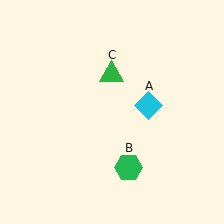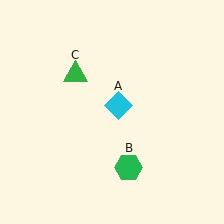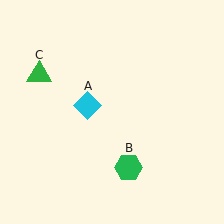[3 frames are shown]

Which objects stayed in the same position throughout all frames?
Green hexagon (object B) remained stationary.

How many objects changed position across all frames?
2 objects changed position: cyan diamond (object A), green triangle (object C).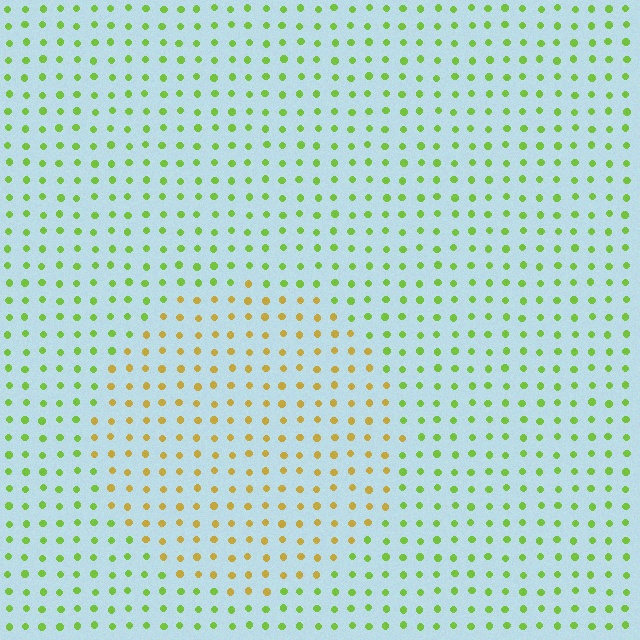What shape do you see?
I see a circle.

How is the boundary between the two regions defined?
The boundary is defined purely by a slight shift in hue (about 48 degrees). Spacing, size, and orientation are identical on both sides.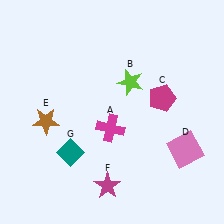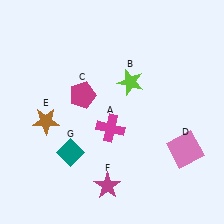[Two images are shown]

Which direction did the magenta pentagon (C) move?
The magenta pentagon (C) moved left.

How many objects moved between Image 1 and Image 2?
1 object moved between the two images.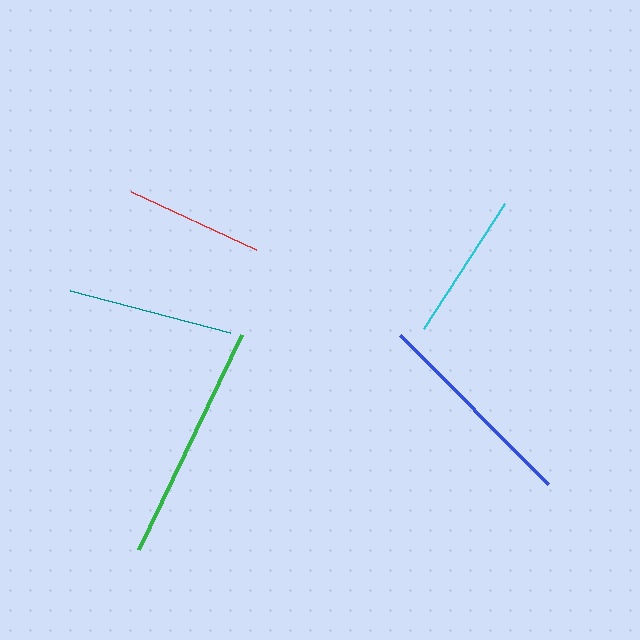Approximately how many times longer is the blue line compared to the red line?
The blue line is approximately 1.5 times the length of the red line.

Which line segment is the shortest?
The red line is the shortest at approximately 138 pixels.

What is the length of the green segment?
The green segment is approximately 238 pixels long.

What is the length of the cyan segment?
The cyan segment is approximately 149 pixels long.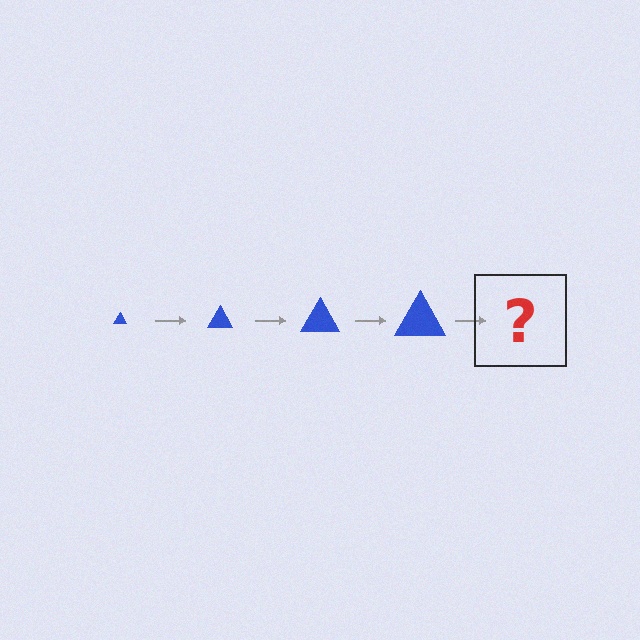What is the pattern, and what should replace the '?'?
The pattern is that the triangle gets progressively larger each step. The '?' should be a blue triangle, larger than the previous one.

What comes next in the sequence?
The next element should be a blue triangle, larger than the previous one.